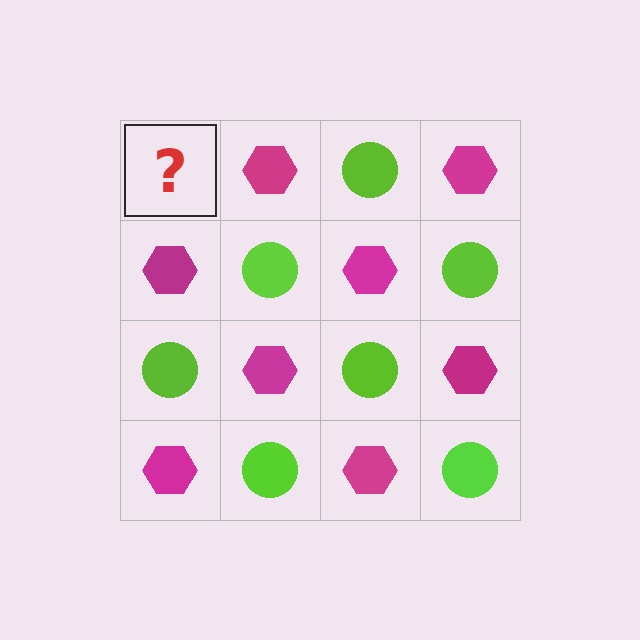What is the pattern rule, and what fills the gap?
The rule is that it alternates lime circle and magenta hexagon in a checkerboard pattern. The gap should be filled with a lime circle.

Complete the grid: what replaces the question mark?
The question mark should be replaced with a lime circle.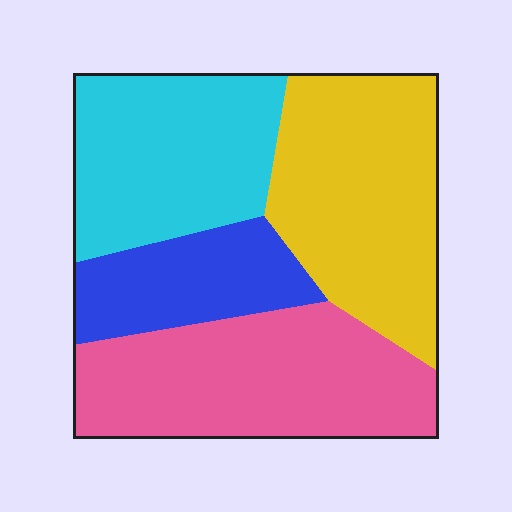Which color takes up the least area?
Blue, at roughly 15%.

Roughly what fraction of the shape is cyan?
Cyan takes up between a quarter and a half of the shape.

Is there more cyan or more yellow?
Yellow.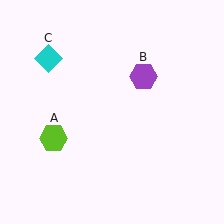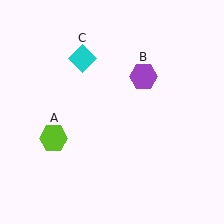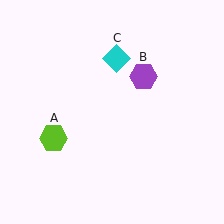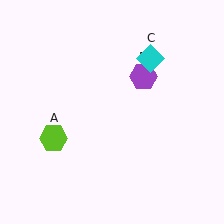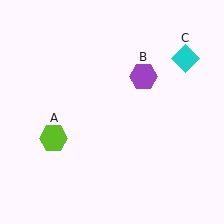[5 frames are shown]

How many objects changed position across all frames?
1 object changed position: cyan diamond (object C).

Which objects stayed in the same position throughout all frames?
Lime hexagon (object A) and purple hexagon (object B) remained stationary.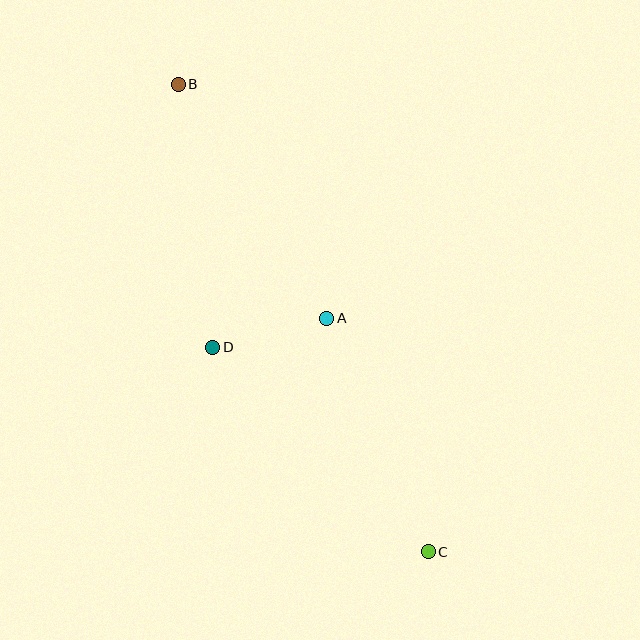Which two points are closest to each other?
Points A and D are closest to each other.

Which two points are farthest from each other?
Points B and C are farthest from each other.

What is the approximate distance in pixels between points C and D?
The distance between C and D is approximately 297 pixels.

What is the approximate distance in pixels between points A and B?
The distance between A and B is approximately 277 pixels.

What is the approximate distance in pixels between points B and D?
The distance between B and D is approximately 265 pixels.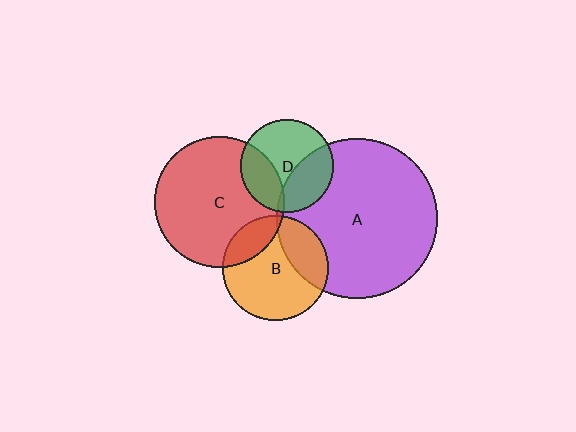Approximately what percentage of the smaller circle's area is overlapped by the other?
Approximately 20%.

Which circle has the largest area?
Circle A (purple).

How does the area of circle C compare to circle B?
Approximately 1.5 times.